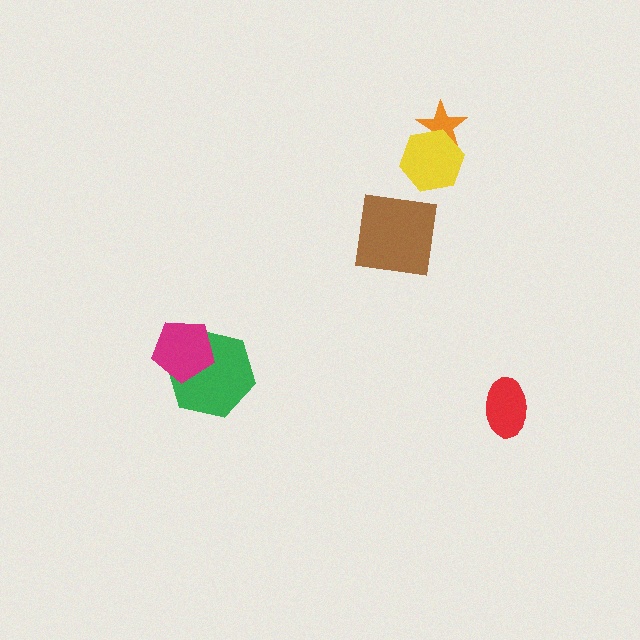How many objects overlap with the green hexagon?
1 object overlaps with the green hexagon.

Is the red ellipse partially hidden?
No, no other shape covers it.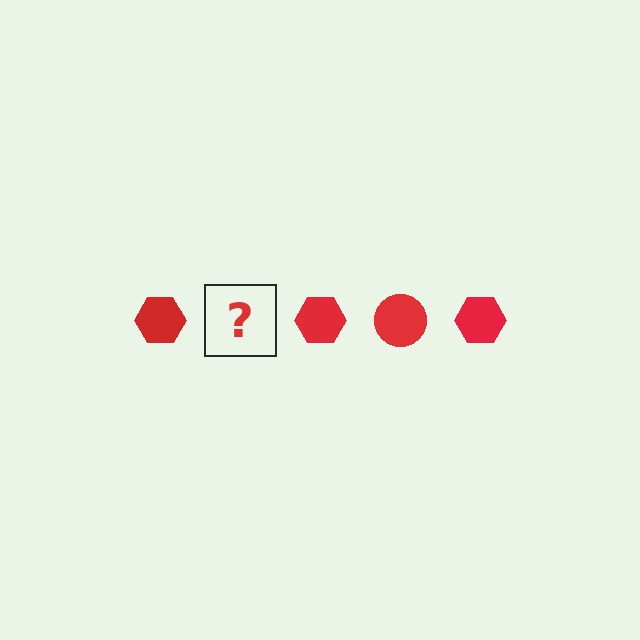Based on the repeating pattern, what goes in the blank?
The blank should be a red circle.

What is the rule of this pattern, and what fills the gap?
The rule is that the pattern cycles through hexagon, circle shapes in red. The gap should be filled with a red circle.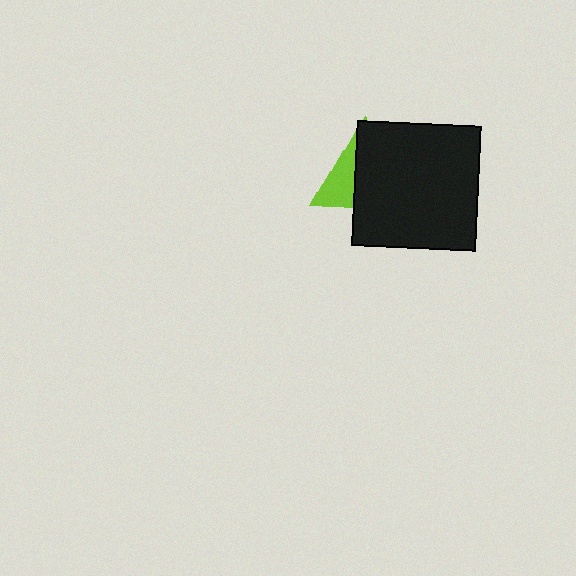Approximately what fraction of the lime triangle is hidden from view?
Roughly 64% of the lime triangle is hidden behind the black square.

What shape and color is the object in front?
The object in front is a black square.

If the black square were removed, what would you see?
You would see the complete lime triangle.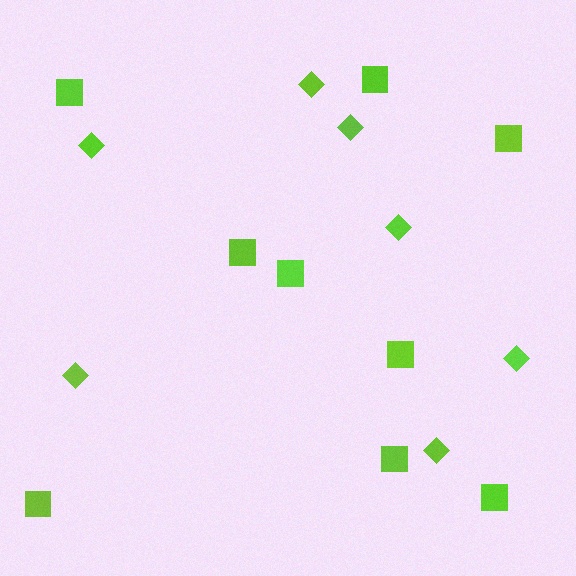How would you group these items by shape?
There are 2 groups: one group of squares (9) and one group of diamonds (7).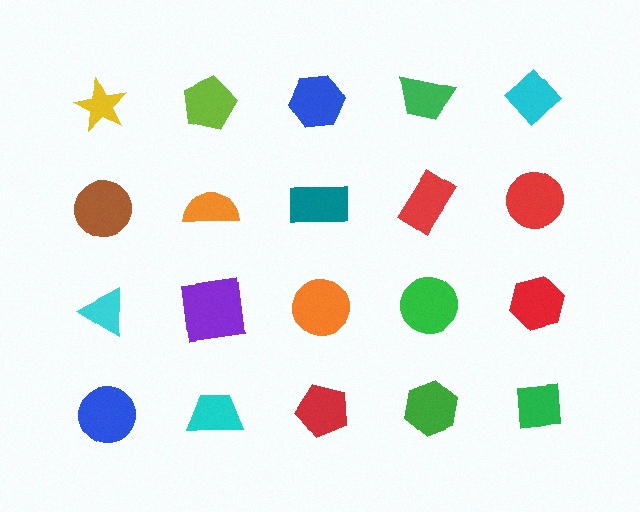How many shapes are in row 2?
5 shapes.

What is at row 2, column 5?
A red circle.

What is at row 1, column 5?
A cyan diamond.